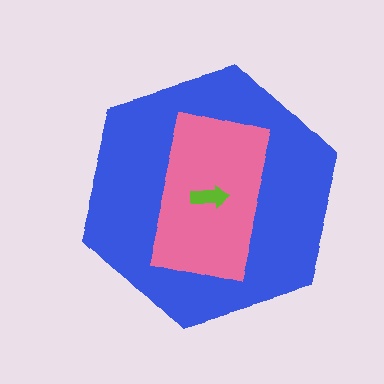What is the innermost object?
The lime arrow.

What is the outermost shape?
The blue hexagon.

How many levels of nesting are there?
3.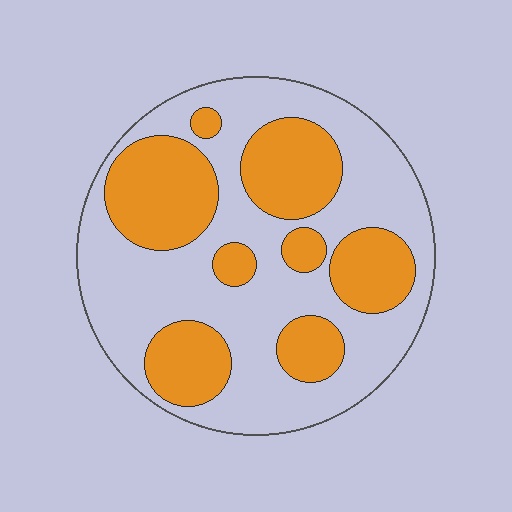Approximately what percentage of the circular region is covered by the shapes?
Approximately 40%.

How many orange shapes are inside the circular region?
8.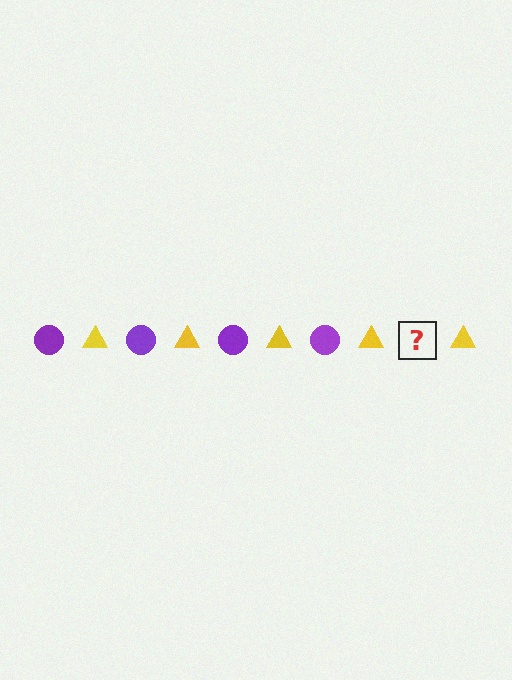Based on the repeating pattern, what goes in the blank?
The blank should be a purple circle.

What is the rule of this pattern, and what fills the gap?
The rule is that the pattern alternates between purple circle and yellow triangle. The gap should be filled with a purple circle.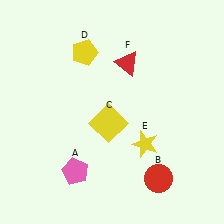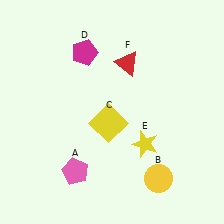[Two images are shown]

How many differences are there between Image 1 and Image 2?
There are 2 differences between the two images.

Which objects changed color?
B changed from red to yellow. D changed from yellow to magenta.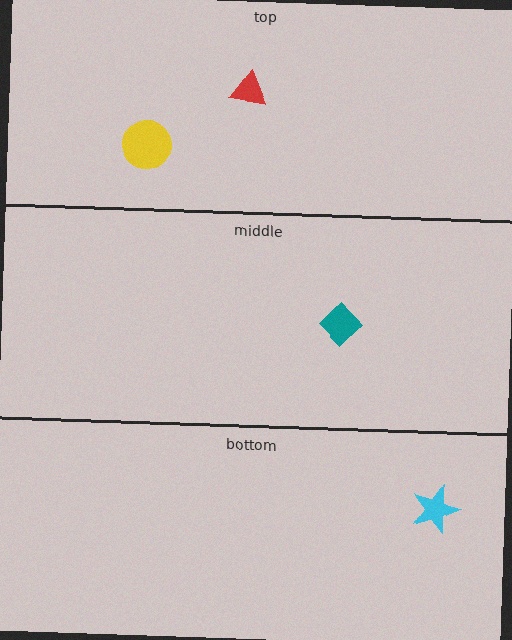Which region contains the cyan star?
The bottom region.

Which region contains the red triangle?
The top region.